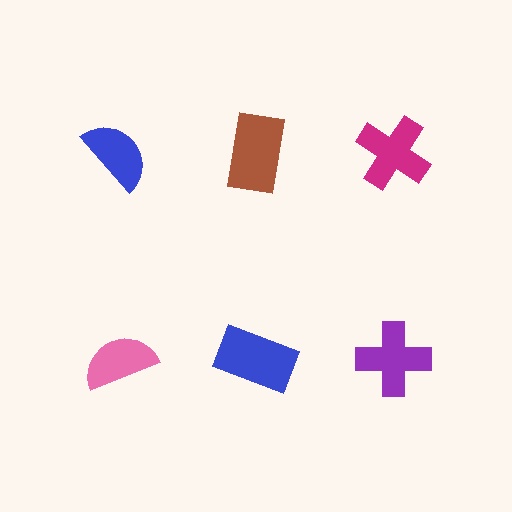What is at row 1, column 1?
A blue semicircle.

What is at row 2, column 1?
A pink semicircle.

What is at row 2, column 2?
A blue rectangle.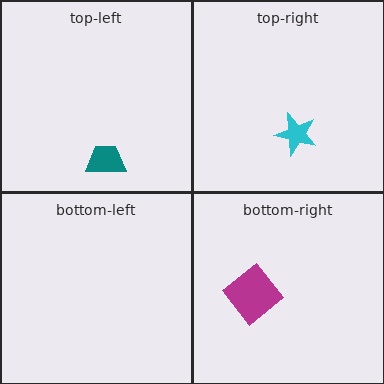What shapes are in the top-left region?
The teal trapezoid.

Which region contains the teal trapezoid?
The top-left region.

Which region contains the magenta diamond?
The bottom-right region.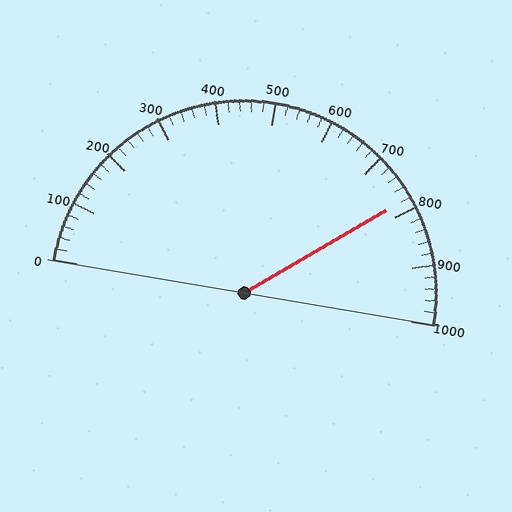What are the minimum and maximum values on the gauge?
The gauge ranges from 0 to 1000.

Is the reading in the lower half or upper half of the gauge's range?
The reading is in the upper half of the range (0 to 1000).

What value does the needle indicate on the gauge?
The needle indicates approximately 780.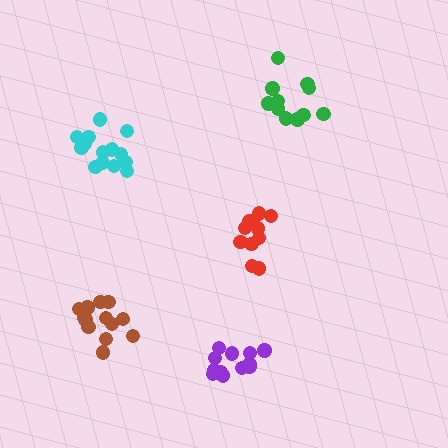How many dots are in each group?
Group 1: 11 dots, Group 2: 13 dots, Group 3: 14 dots, Group 4: 10 dots, Group 5: 14 dots (62 total).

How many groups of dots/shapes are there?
There are 5 groups.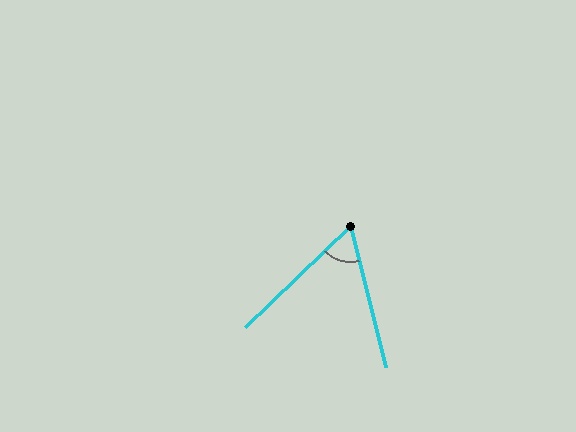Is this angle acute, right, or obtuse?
It is acute.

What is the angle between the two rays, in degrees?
Approximately 60 degrees.